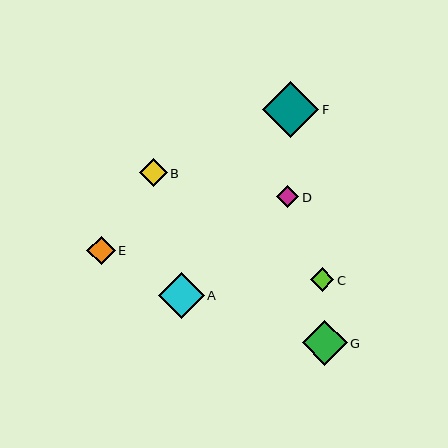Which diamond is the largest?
Diamond F is the largest with a size of approximately 56 pixels.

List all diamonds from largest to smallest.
From largest to smallest: F, A, G, E, B, C, D.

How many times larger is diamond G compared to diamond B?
Diamond G is approximately 1.6 times the size of diamond B.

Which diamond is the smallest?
Diamond D is the smallest with a size of approximately 22 pixels.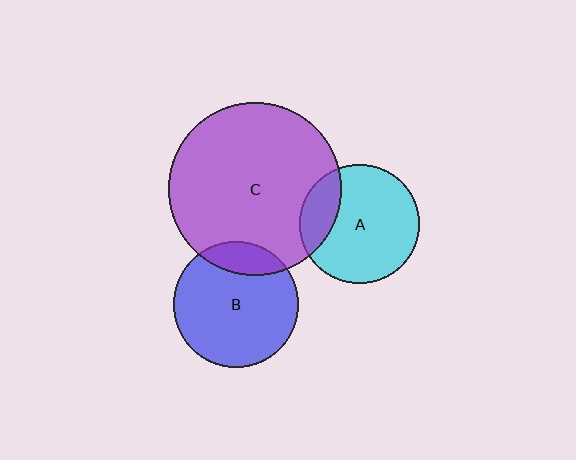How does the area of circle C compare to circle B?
Approximately 1.9 times.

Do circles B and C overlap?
Yes.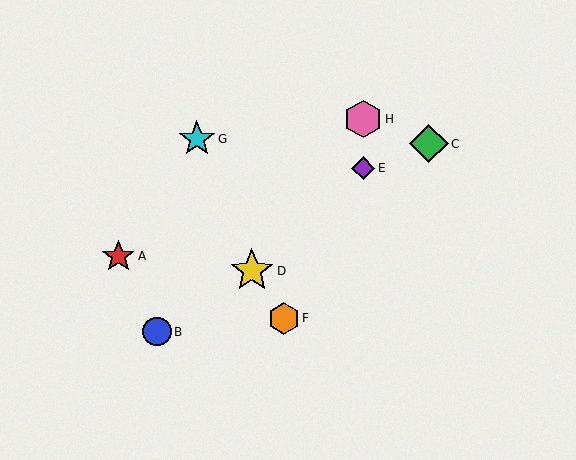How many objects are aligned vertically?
2 objects (E, H) are aligned vertically.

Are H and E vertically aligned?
Yes, both are at x≈363.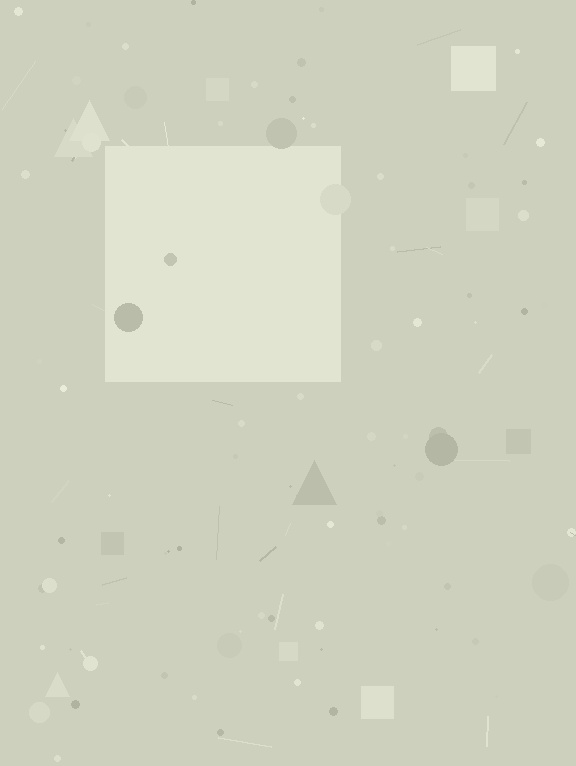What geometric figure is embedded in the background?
A square is embedded in the background.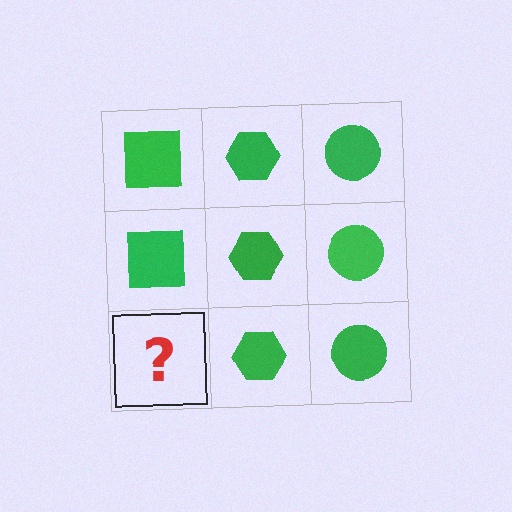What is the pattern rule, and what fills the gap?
The rule is that each column has a consistent shape. The gap should be filled with a green square.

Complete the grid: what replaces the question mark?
The question mark should be replaced with a green square.